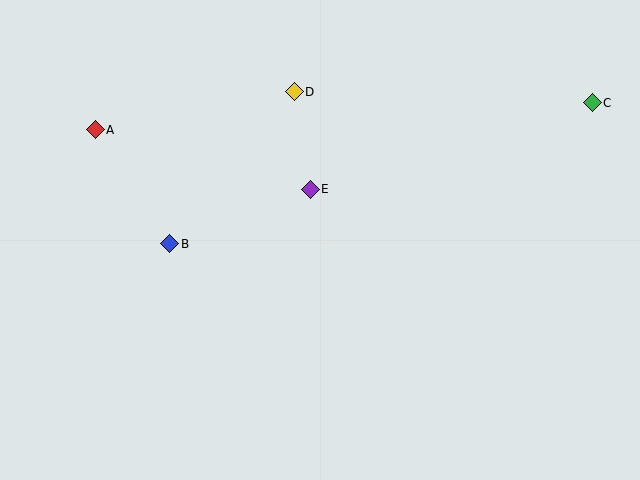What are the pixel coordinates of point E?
Point E is at (310, 189).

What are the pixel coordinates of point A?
Point A is at (95, 130).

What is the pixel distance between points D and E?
The distance between D and E is 99 pixels.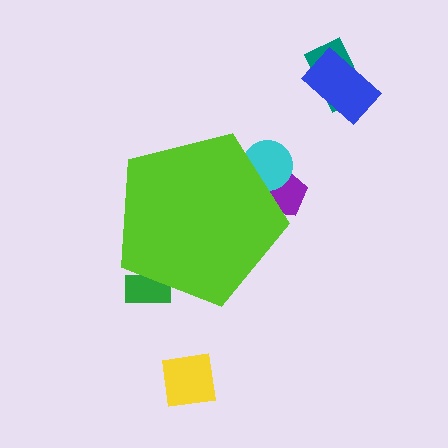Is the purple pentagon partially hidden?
Yes, the purple pentagon is partially hidden behind the lime pentagon.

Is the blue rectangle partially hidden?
No, the blue rectangle is fully visible.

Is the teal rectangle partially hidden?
No, the teal rectangle is fully visible.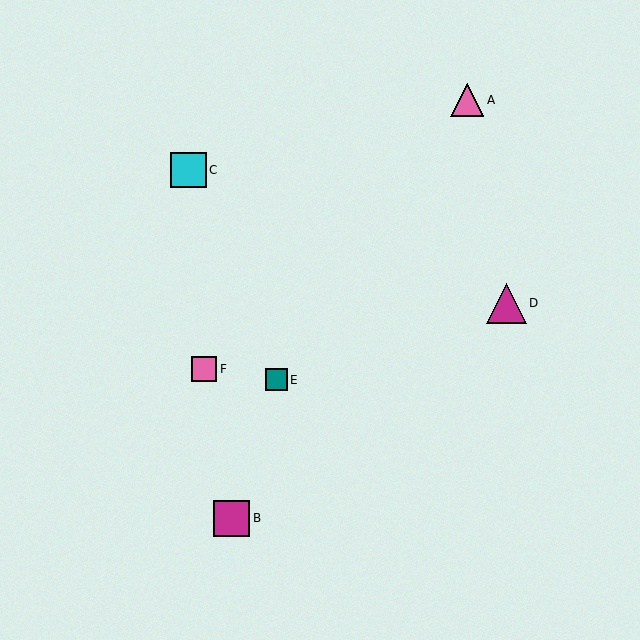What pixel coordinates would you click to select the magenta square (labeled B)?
Click at (232, 518) to select the magenta square B.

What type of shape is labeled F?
Shape F is a pink square.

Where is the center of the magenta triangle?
The center of the magenta triangle is at (506, 303).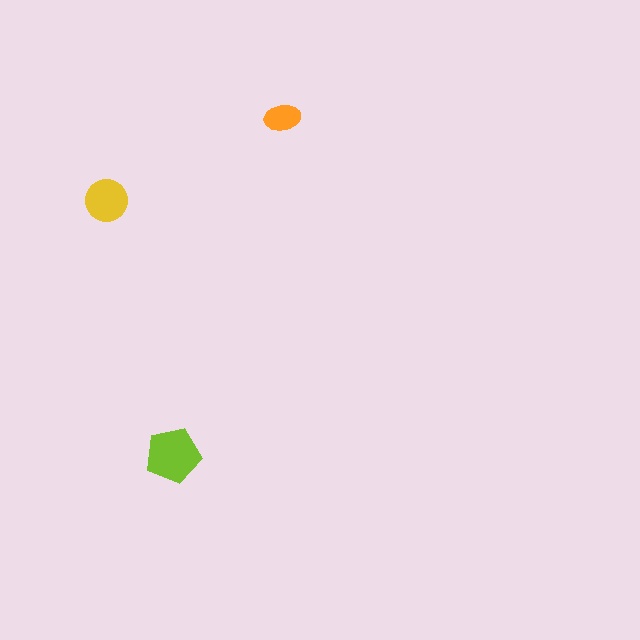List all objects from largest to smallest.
The lime pentagon, the yellow circle, the orange ellipse.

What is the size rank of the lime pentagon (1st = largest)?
1st.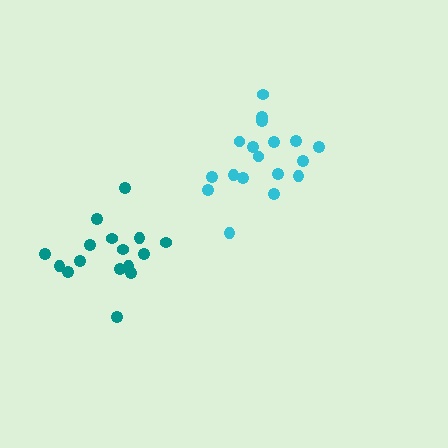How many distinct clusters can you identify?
There are 2 distinct clusters.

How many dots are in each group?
Group 1: 16 dots, Group 2: 18 dots (34 total).